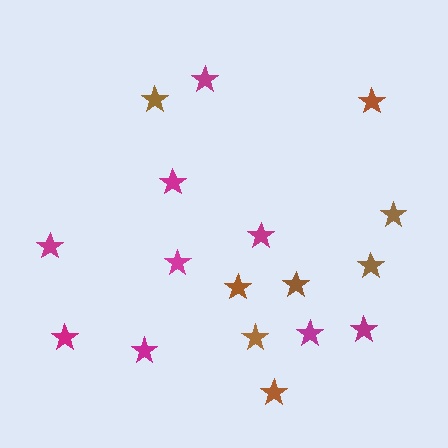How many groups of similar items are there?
There are 2 groups: one group of brown stars (8) and one group of magenta stars (9).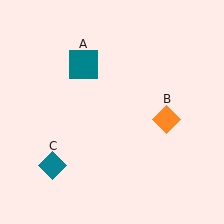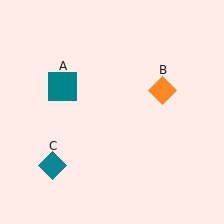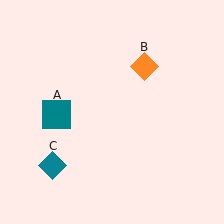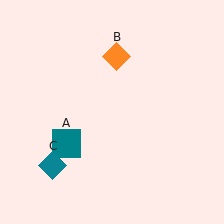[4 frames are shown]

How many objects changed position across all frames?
2 objects changed position: teal square (object A), orange diamond (object B).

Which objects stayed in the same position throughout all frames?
Teal diamond (object C) remained stationary.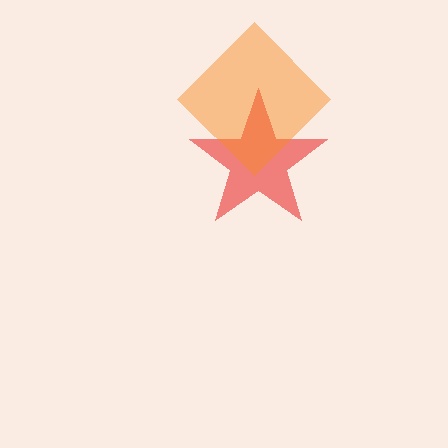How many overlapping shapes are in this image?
There are 2 overlapping shapes in the image.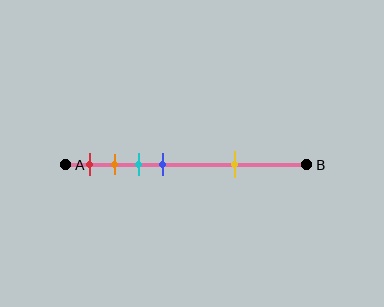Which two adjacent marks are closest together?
The orange and cyan marks are the closest adjacent pair.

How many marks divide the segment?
There are 5 marks dividing the segment.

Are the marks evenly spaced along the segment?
No, the marks are not evenly spaced.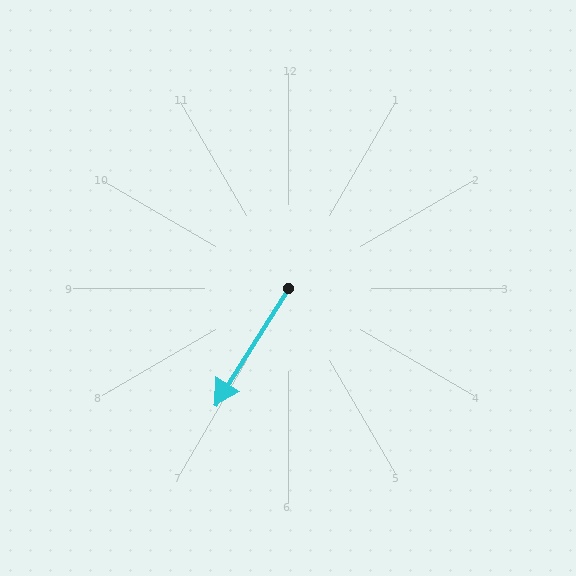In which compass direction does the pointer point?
Southwest.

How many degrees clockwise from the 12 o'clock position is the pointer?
Approximately 212 degrees.